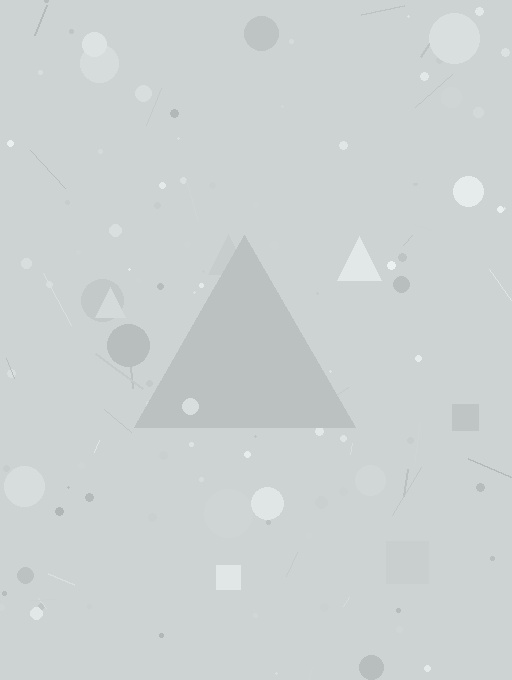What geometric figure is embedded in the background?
A triangle is embedded in the background.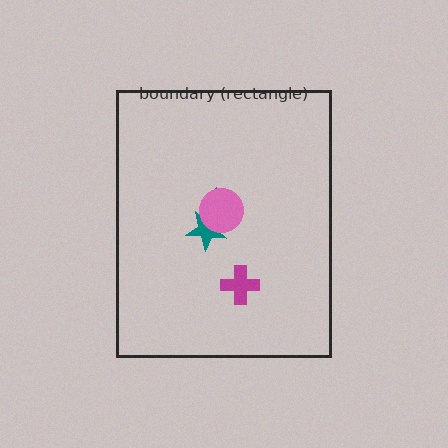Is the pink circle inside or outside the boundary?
Inside.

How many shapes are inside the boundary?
4 inside, 0 outside.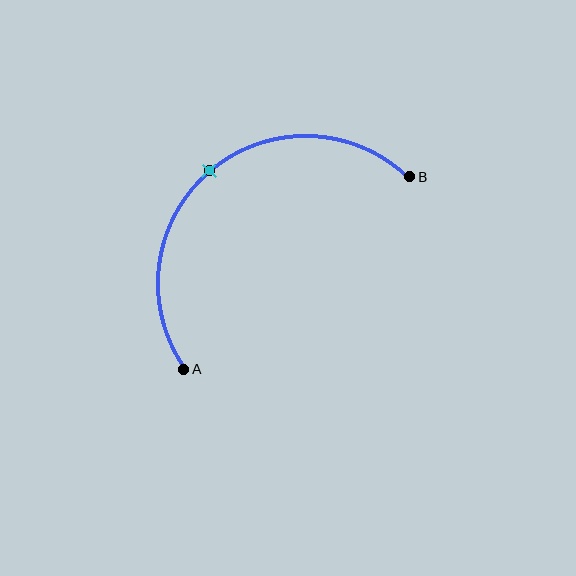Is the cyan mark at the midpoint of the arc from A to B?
Yes. The cyan mark lies on the arc at equal arc-length from both A and B — it is the arc midpoint.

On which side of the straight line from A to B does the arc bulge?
The arc bulges above and to the left of the straight line connecting A and B.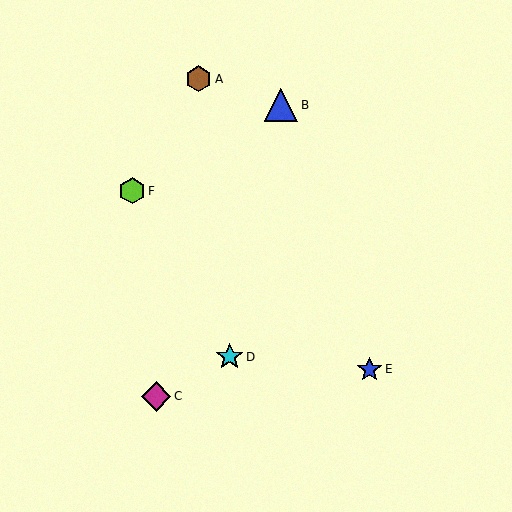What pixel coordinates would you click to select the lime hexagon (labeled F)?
Click at (132, 191) to select the lime hexagon F.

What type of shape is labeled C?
Shape C is a magenta diamond.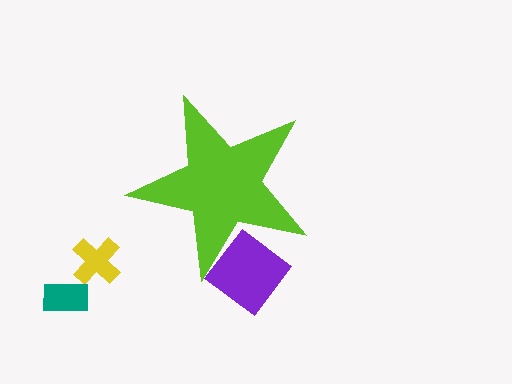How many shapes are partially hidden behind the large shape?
1 shape is partially hidden.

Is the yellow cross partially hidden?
No, the yellow cross is fully visible.